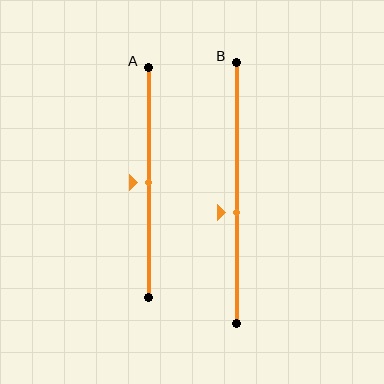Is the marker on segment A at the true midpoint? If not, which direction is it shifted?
Yes, the marker on segment A is at the true midpoint.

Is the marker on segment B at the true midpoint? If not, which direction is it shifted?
No, the marker on segment B is shifted downward by about 8% of the segment length.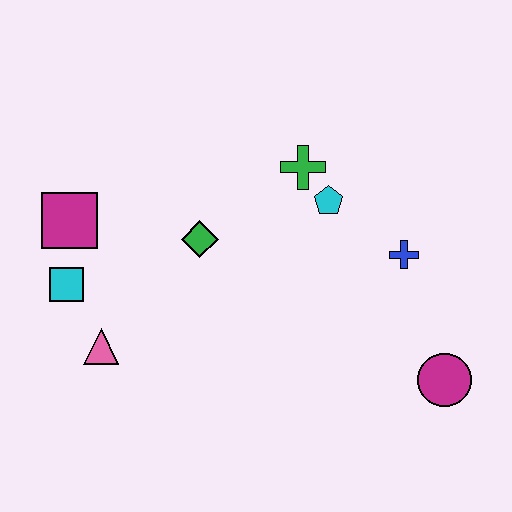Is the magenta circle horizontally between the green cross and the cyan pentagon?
No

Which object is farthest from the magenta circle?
The magenta square is farthest from the magenta circle.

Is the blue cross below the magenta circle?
No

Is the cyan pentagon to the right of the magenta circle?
No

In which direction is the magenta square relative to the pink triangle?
The magenta square is above the pink triangle.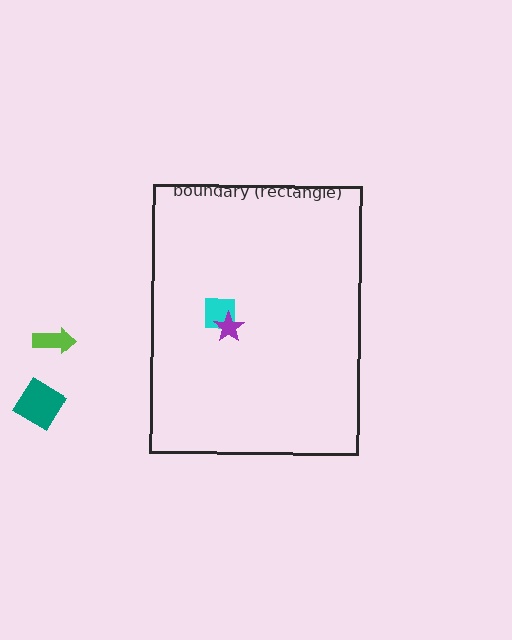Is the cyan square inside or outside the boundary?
Inside.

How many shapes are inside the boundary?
2 inside, 2 outside.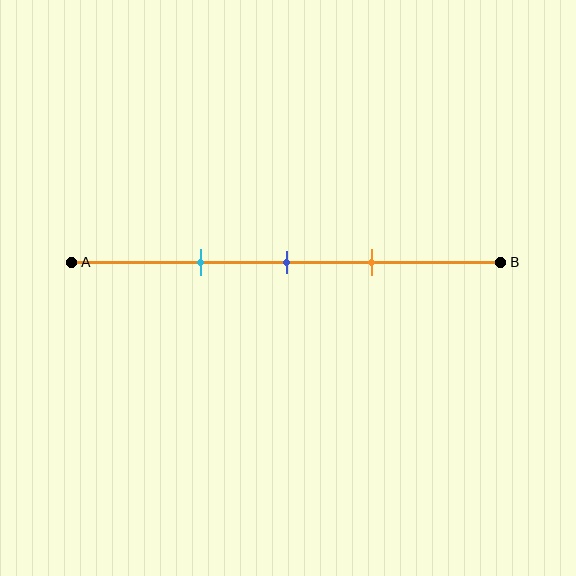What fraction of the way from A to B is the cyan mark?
The cyan mark is approximately 30% (0.3) of the way from A to B.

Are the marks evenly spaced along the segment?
Yes, the marks are approximately evenly spaced.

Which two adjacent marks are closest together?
The blue and orange marks are the closest adjacent pair.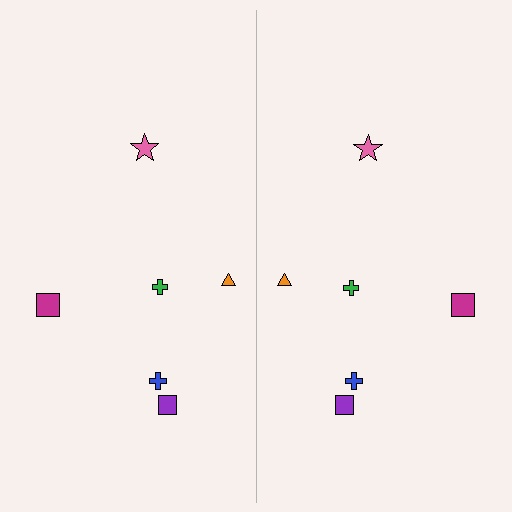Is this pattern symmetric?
Yes, this pattern has bilateral (reflection) symmetry.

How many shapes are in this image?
There are 12 shapes in this image.